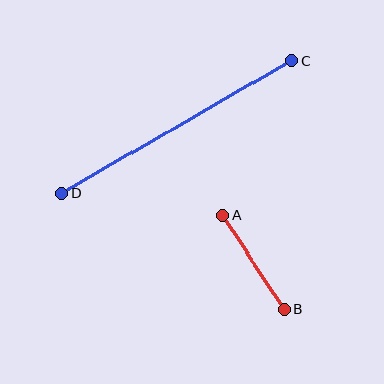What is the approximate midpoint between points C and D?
The midpoint is at approximately (177, 127) pixels.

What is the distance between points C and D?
The distance is approximately 266 pixels.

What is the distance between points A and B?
The distance is approximately 112 pixels.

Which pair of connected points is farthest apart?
Points C and D are farthest apart.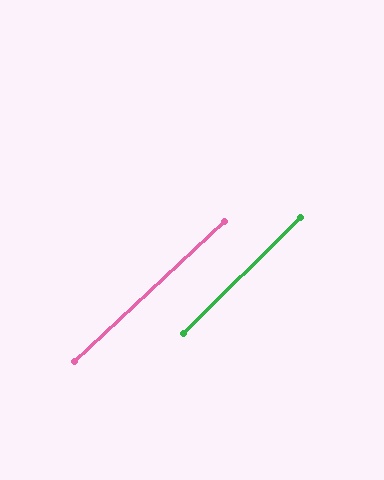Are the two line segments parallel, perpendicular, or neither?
Parallel — their directions differ by only 1.8°.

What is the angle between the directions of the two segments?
Approximately 2 degrees.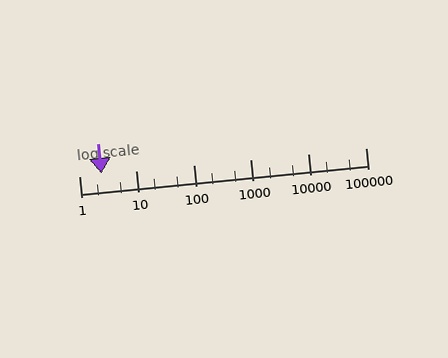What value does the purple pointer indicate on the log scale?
The pointer indicates approximately 2.5.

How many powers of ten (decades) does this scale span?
The scale spans 5 decades, from 1 to 100000.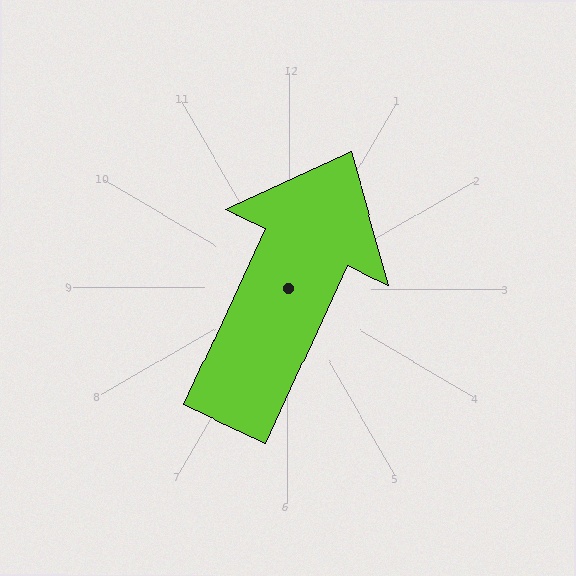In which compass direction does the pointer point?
Northeast.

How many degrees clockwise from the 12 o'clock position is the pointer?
Approximately 25 degrees.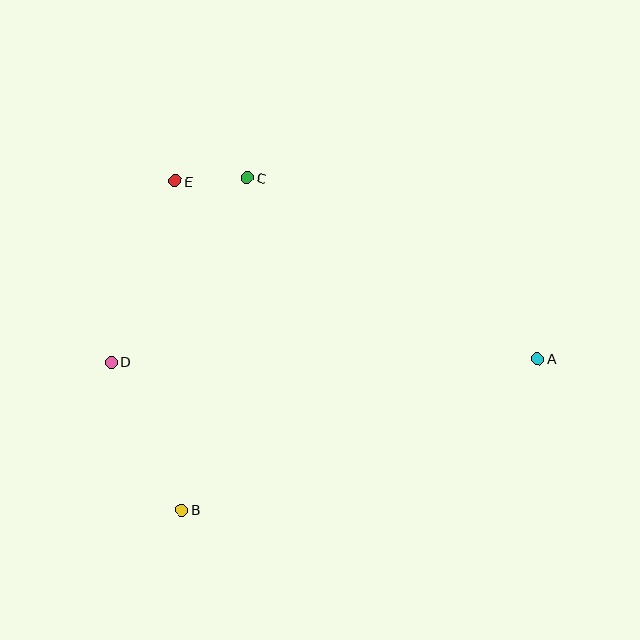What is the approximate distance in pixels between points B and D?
The distance between B and D is approximately 164 pixels.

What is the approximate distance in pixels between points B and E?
The distance between B and E is approximately 329 pixels.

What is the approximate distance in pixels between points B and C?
The distance between B and C is approximately 338 pixels.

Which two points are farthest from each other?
Points A and D are farthest from each other.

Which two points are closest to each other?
Points C and E are closest to each other.